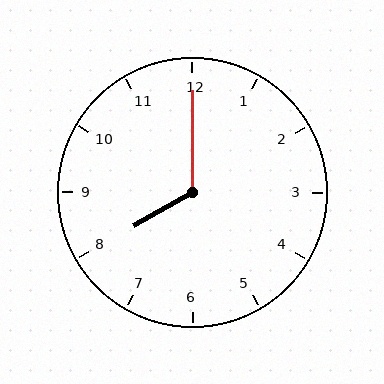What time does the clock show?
8:00.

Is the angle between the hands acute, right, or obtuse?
It is obtuse.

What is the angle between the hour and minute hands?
Approximately 120 degrees.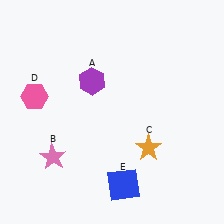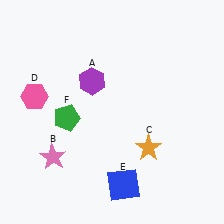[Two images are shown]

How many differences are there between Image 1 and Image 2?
There is 1 difference between the two images.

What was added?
A green pentagon (F) was added in Image 2.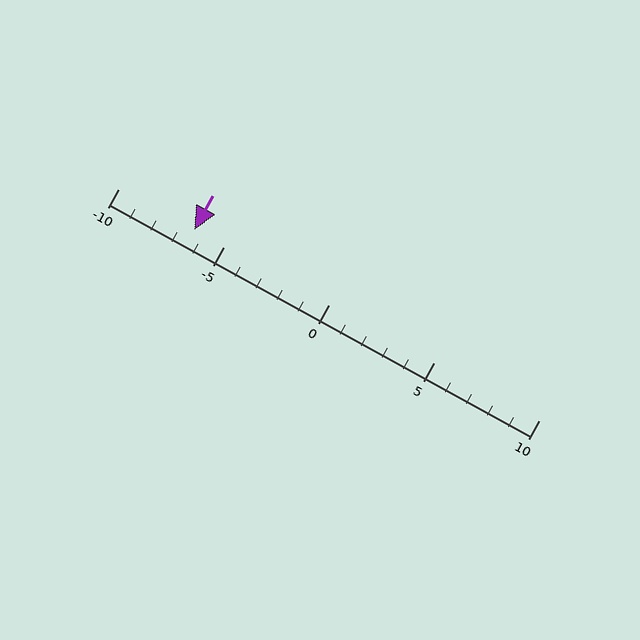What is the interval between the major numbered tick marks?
The major tick marks are spaced 5 units apart.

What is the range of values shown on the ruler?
The ruler shows values from -10 to 10.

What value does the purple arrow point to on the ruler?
The purple arrow points to approximately -6.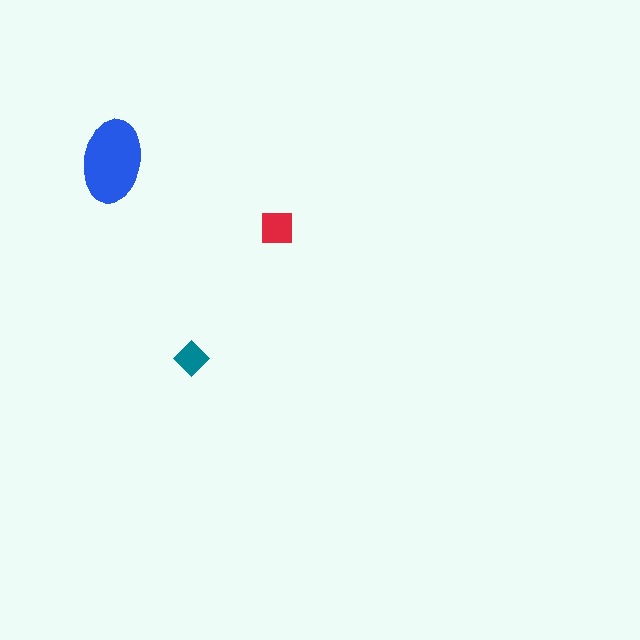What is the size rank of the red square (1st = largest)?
2nd.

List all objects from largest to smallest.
The blue ellipse, the red square, the teal diamond.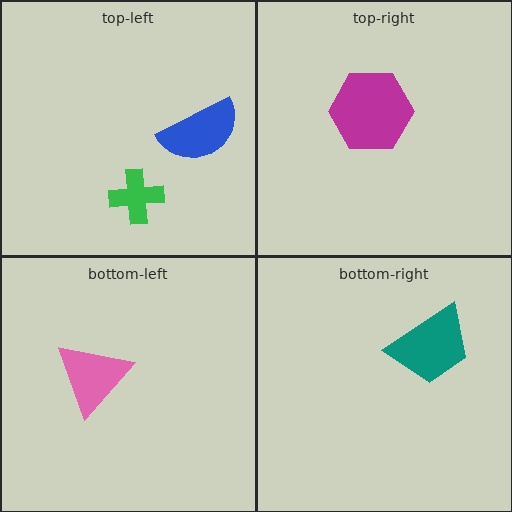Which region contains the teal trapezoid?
The bottom-right region.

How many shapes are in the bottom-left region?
1.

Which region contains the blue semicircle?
The top-left region.